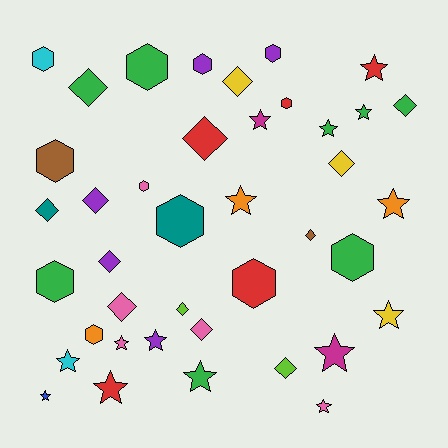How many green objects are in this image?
There are 8 green objects.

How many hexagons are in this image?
There are 12 hexagons.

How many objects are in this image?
There are 40 objects.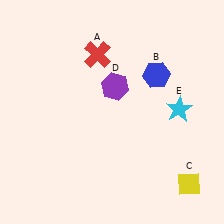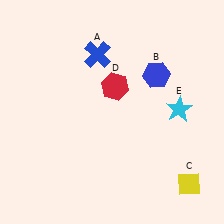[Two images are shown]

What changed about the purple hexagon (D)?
In Image 1, D is purple. In Image 2, it changed to red.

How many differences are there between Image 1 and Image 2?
There are 2 differences between the two images.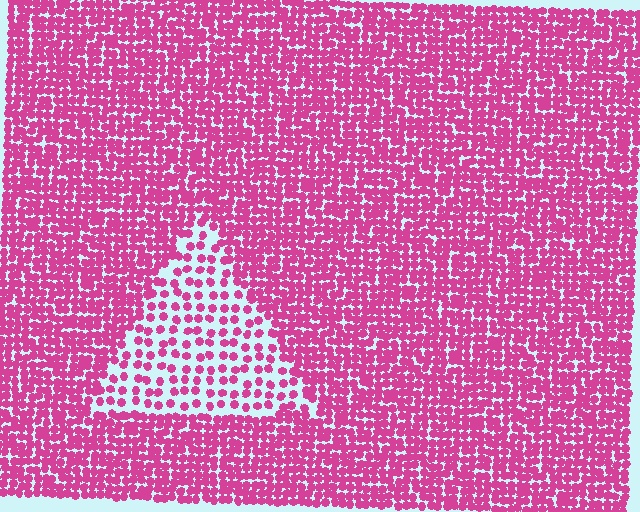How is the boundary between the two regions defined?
The boundary is defined by a change in element density (approximately 2.3x ratio). All elements are the same color, size, and shape.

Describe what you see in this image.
The image contains small magenta elements arranged at two different densities. A triangle-shaped region is visible where the elements are less densely packed than the surrounding area.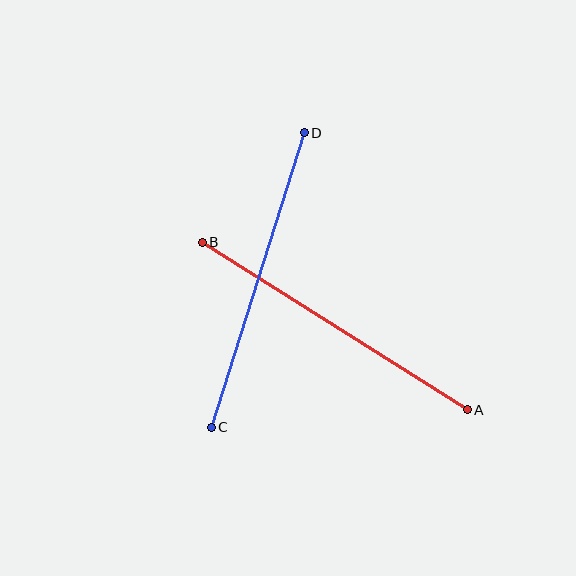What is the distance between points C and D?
The distance is approximately 309 pixels.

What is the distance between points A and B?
The distance is approximately 313 pixels.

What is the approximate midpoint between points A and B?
The midpoint is at approximately (335, 326) pixels.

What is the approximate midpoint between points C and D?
The midpoint is at approximately (258, 280) pixels.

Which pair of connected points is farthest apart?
Points A and B are farthest apart.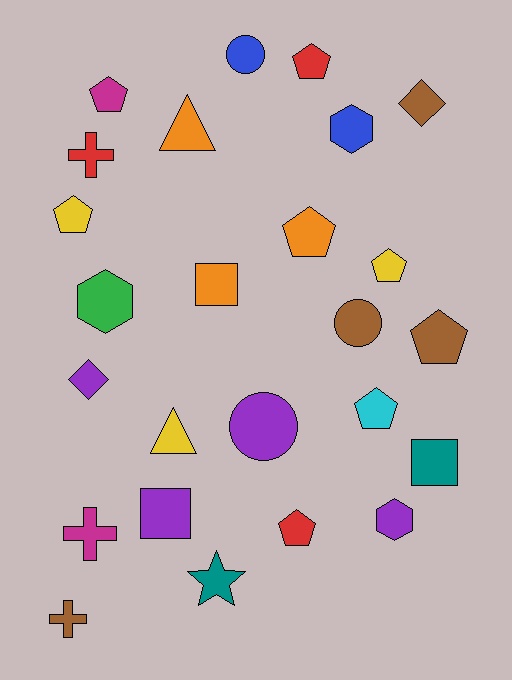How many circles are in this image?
There are 3 circles.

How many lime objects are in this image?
There are no lime objects.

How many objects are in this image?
There are 25 objects.